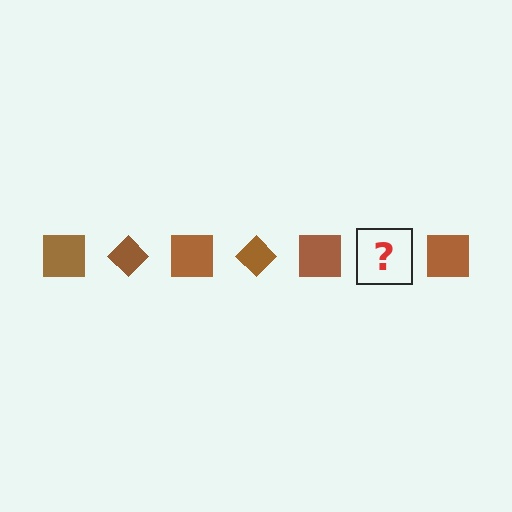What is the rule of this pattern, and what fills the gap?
The rule is that the pattern cycles through square, diamond shapes in brown. The gap should be filled with a brown diamond.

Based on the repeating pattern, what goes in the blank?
The blank should be a brown diamond.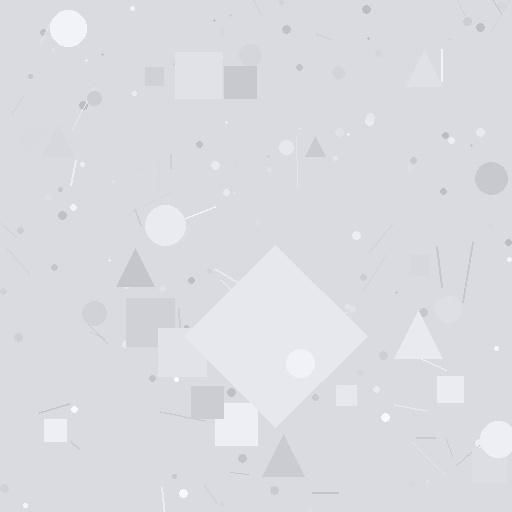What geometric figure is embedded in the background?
A diamond is embedded in the background.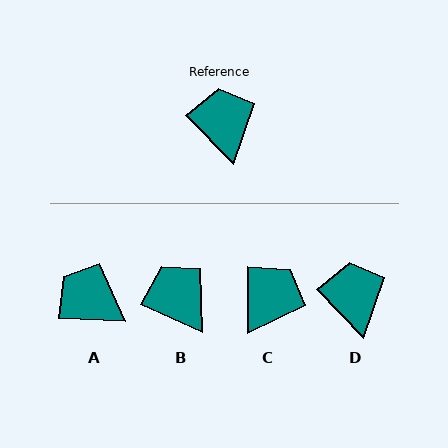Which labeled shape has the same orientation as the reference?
D.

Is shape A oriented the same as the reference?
No, it is off by about 43 degrees.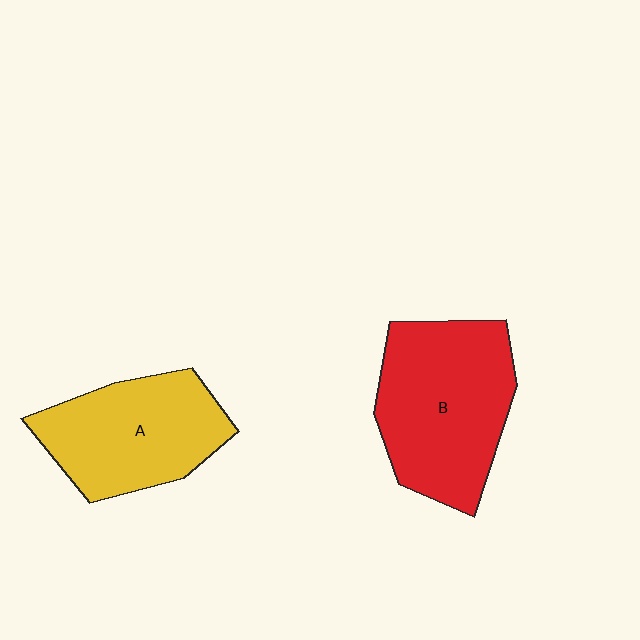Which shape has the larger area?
Shape B (red).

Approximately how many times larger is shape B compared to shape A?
Approximately 1.2 times.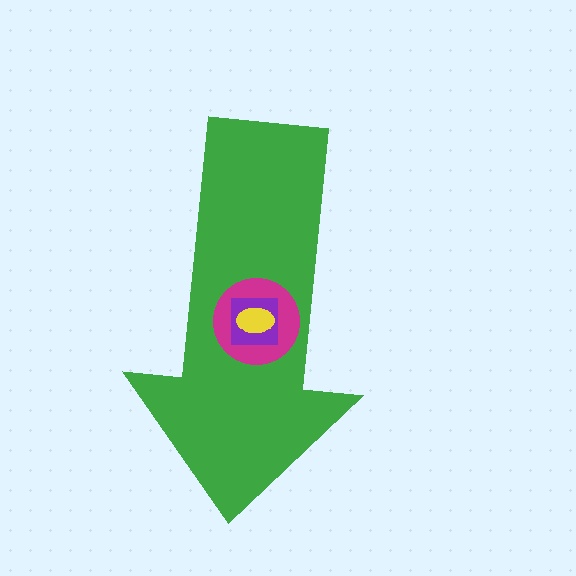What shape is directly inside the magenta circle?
The purple square.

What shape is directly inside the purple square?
The yellow ellipse.